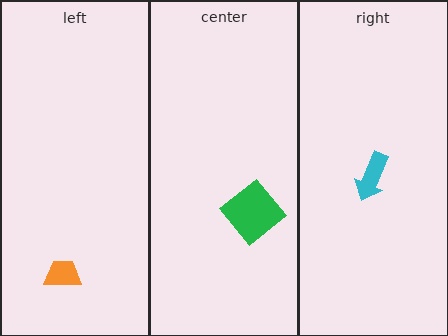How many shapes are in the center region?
1.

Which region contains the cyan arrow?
The right region.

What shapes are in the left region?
The orange trapezoid.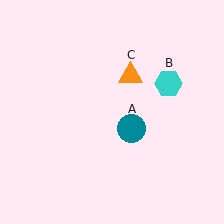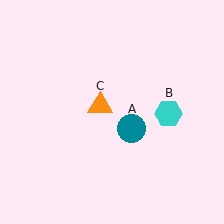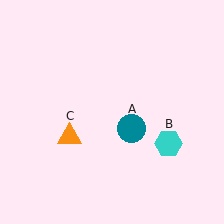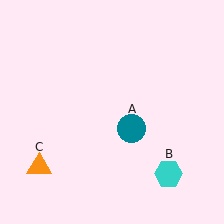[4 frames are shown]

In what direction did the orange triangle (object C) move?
The orange triangle (object C) moved down and to the left.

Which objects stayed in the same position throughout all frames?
Teal circle (object A) remained stationary.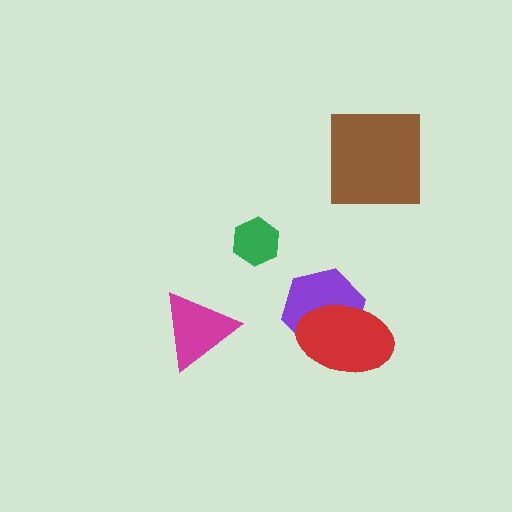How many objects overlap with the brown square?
0 objects overlap with the brown square.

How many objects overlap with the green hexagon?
0 objects overlap with the green hexagon.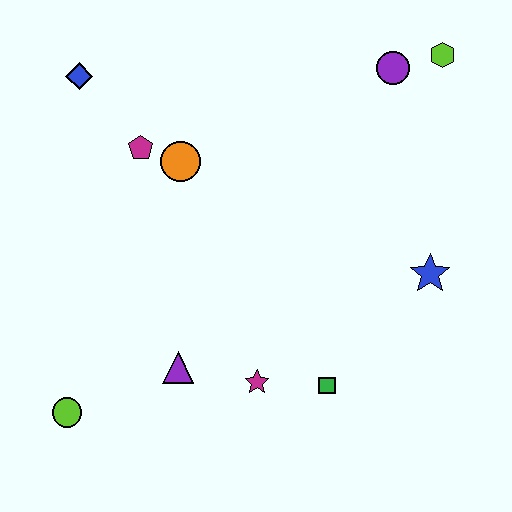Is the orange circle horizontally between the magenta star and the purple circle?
No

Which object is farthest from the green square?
The blue diamond is farthest from the green square.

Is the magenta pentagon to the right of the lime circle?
Yes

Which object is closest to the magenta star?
The green square is closest to the magenta star.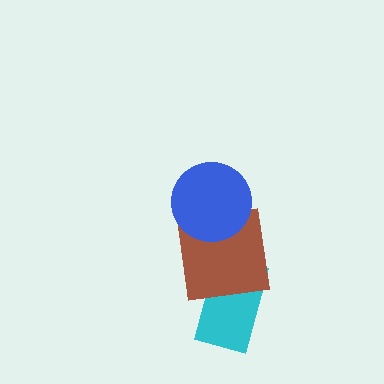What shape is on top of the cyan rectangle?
The brown square is on top of the cyan rectangle.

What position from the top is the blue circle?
The blue circle is 1st from the top.